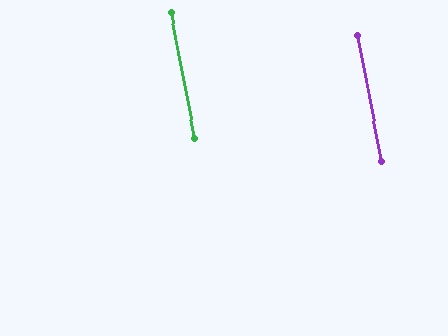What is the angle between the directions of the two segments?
Approximately 0 degrees.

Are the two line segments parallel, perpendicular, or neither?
Parallel — their directions differ by only 0.0°.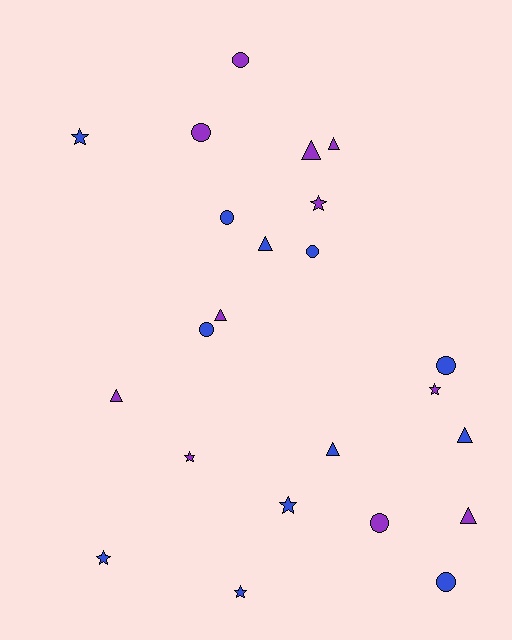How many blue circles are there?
There are 5 blue circles.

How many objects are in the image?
There are 23 objects.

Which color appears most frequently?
Blue, with 12 objects.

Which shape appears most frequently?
Circle, with 8 objects.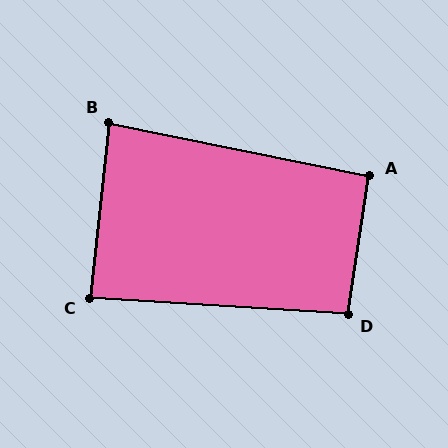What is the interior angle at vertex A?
Approximately 93 degrees (approximately right).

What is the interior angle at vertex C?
Approximately 87 degrees (approximately right).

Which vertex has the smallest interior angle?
B, at approximately 85 degrees.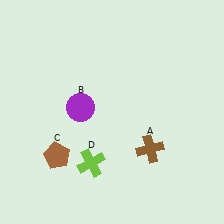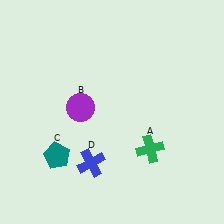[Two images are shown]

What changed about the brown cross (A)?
In Image 1, A is brown. In Image 2, it changed to green.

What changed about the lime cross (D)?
In Image 1, D is lime. In Image 2, it changed to blue.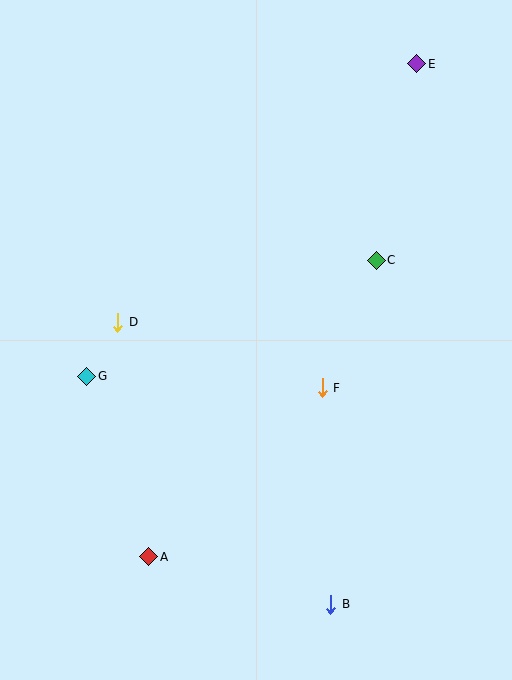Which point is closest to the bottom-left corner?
Point A is closest to the bottom-left corner.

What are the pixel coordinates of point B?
Point B is at (331, 604).